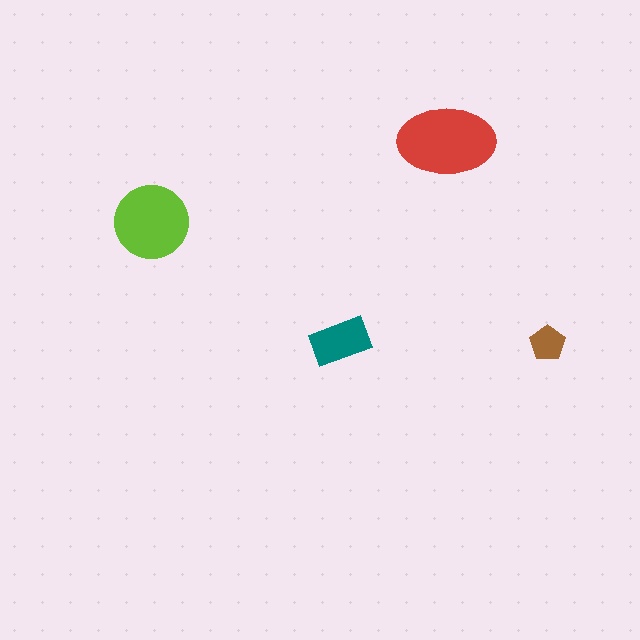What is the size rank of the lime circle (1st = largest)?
2nd.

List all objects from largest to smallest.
The red ellipse, the lime circle, the teal rectangle, the brown pentagon.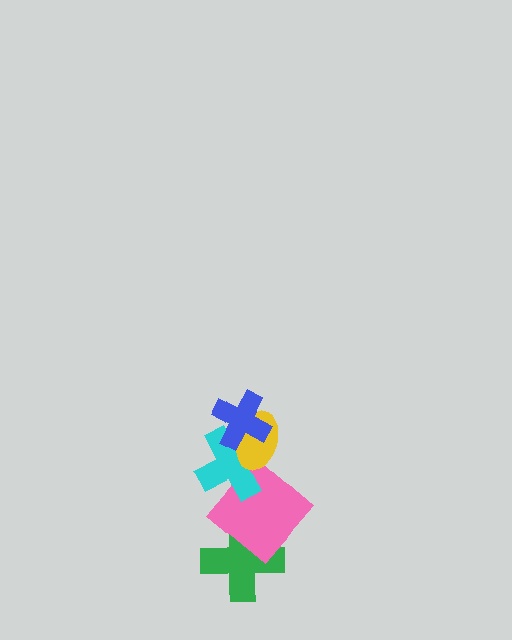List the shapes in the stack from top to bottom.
From top to bottom: the blue cross, the yellow ellipse, the cyan cross, the pink diamond, the green cross.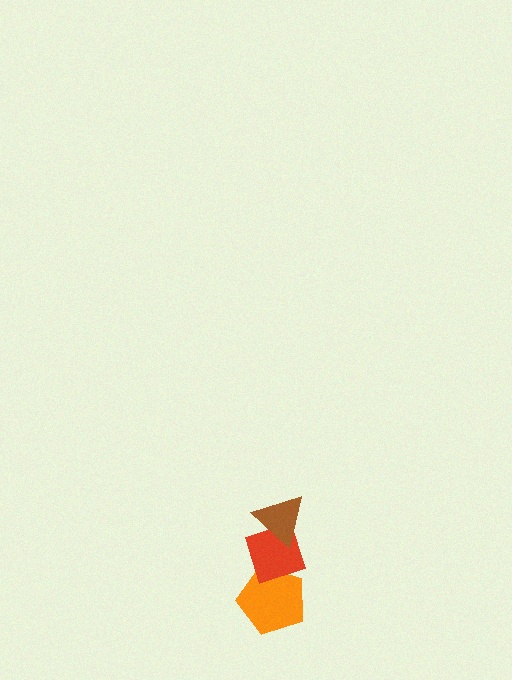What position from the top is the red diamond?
The red diamond is 2nd from the top.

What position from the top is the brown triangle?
The brown triangle is 1st from the top.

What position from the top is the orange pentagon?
The orange pentagon is 3rd from the top.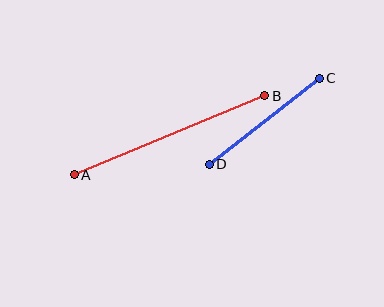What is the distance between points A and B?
The distance is approximately 206 pixels.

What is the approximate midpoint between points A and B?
The midpoint is at approximately (169, 135) pixels.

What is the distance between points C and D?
The distance is approximately 140 pixels.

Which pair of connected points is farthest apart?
Points A and B are farthest apart.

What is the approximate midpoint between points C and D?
The midpoint is at approximately (264, 121) pixels.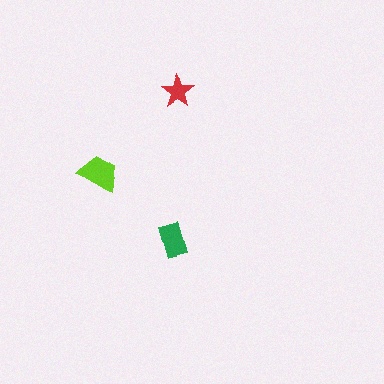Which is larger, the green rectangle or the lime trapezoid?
The lime trapezoid.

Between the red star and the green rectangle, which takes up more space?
The green rectangle.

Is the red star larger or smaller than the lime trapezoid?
Smaller.